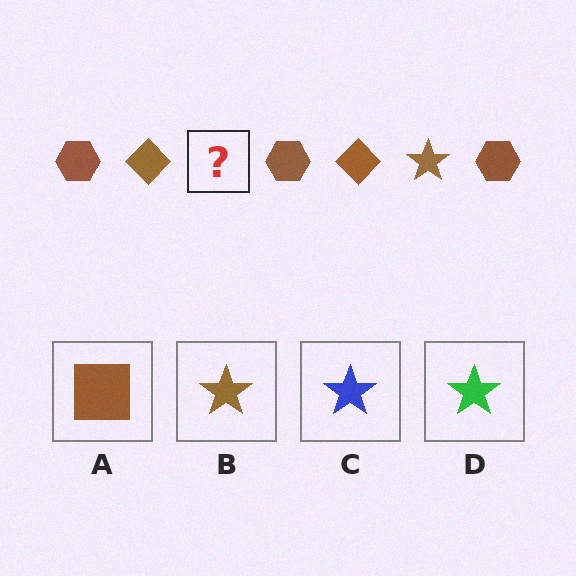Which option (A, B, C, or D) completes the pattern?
B.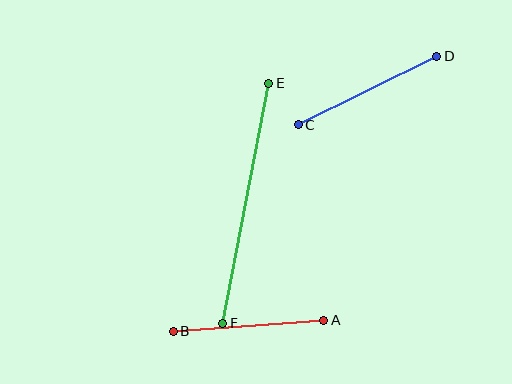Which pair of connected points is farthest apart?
Points E and F are farthest apart.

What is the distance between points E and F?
The distance is approximately 244 pixels.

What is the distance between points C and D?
The distance is approximately 154 pixels.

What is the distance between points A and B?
The distance is approximately 151 pixels.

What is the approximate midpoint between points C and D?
The midpoint is at approximately (368, 90) pixels.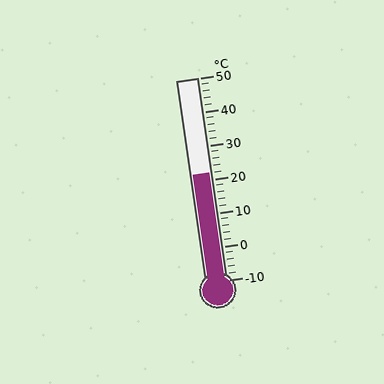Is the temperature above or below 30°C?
The temperature is below 30°C.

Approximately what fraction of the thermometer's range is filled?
The thermometer is filled to approximately 55% of its range.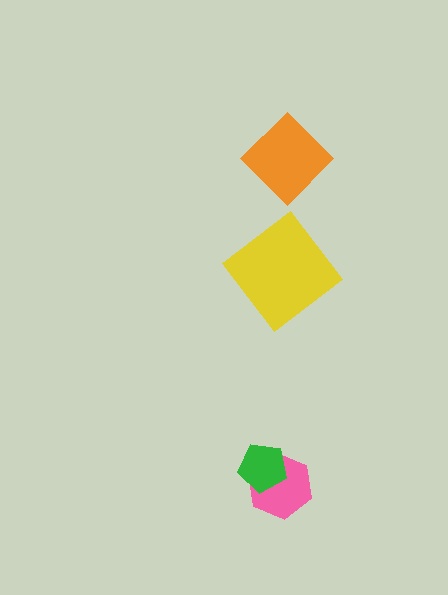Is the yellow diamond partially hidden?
No, no other shape covers it.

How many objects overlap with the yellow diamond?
0 objects overlap with the yellow diamond.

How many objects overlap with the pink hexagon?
1 object overlaps with the pink hexagon.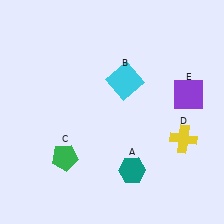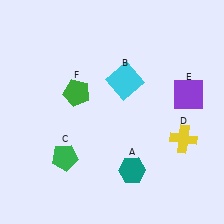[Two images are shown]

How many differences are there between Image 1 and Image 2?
There is 1 difference between the two images.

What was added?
A green pentagon (F) was added in Image 2.